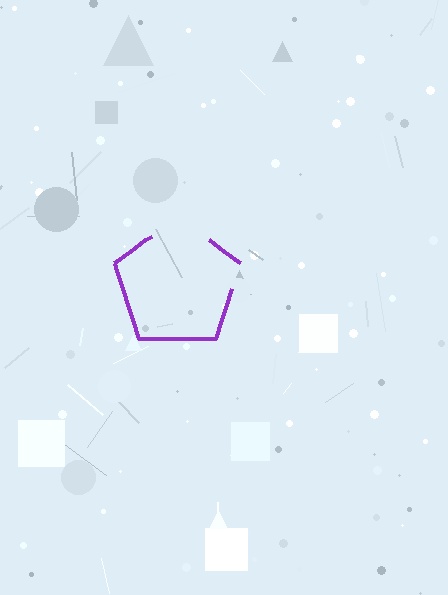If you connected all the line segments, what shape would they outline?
They would outline a pentagon.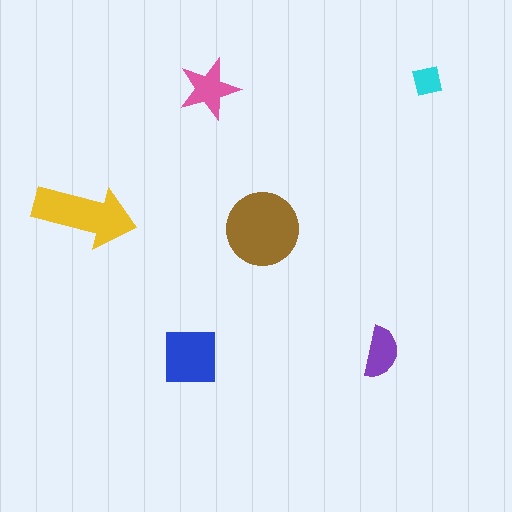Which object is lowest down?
The blue square is bottommost.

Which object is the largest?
The brown circle.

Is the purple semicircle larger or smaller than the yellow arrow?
Smaller.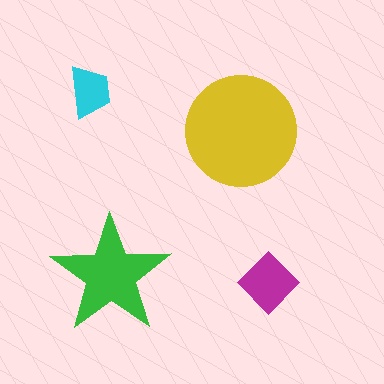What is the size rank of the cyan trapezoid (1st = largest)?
4th.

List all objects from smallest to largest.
The cyan trapezoid, the magenta diamond, the green star, the yellow circle.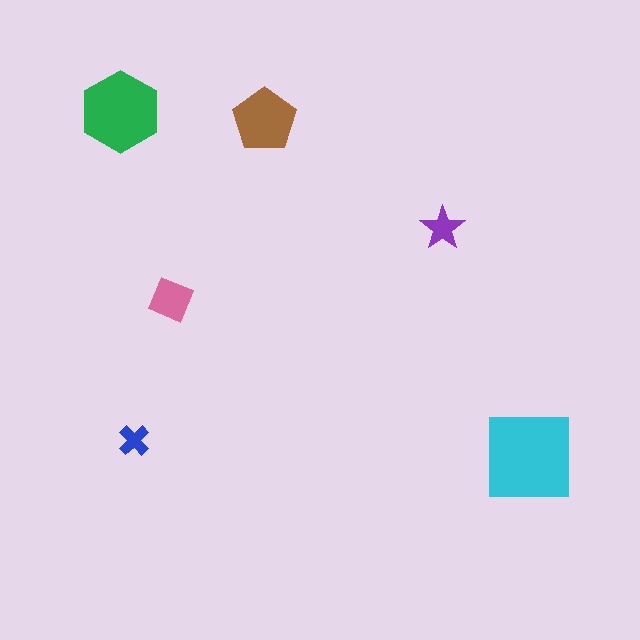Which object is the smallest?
The blue cross.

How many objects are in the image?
There are 6 objects in the image.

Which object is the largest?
The cyan square.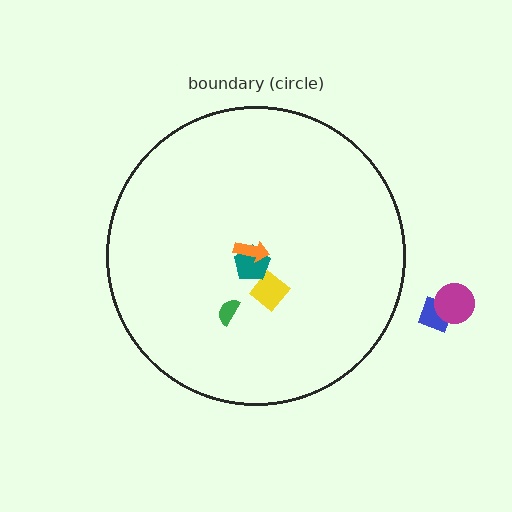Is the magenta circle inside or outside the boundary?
Outside.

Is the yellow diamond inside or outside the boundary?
Inside.